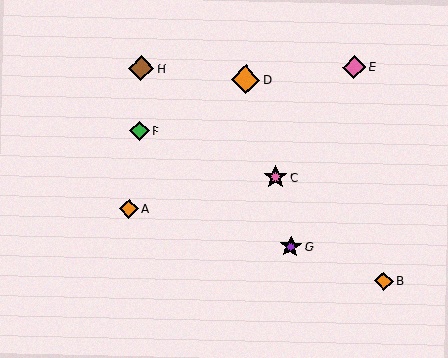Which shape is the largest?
The orange diamond (labeled D) is the largest.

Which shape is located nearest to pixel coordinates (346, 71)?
The pink diamond (labeled E) at (354, 67) is nearest to that location.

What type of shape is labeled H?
Shape H is a brown diamond.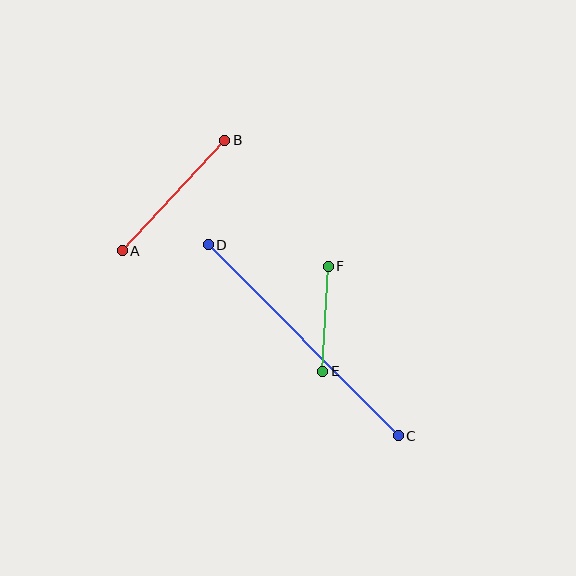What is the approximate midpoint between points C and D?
The midpoint is at approximately (303, 340) pixels.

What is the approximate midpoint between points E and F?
The midpoint is at approximately (326, 319) pixels.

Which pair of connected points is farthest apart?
Points C and D are farthest apart.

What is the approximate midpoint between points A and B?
The midpoint is at approximately (174, 196) pixels.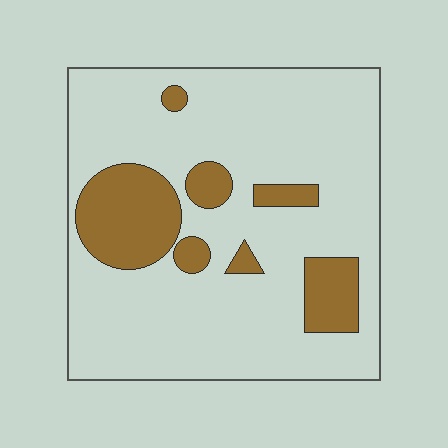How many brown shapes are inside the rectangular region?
7.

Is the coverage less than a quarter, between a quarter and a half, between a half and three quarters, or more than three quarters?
Less than a quarter.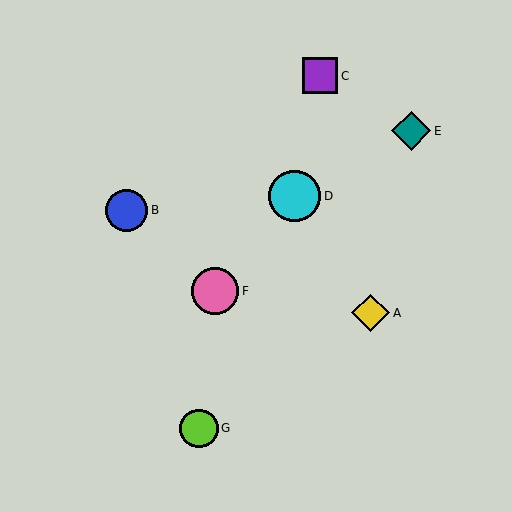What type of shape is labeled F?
Shape F is a pink circle.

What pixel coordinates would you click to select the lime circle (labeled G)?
Click at (199, 428) to select the lime circle G.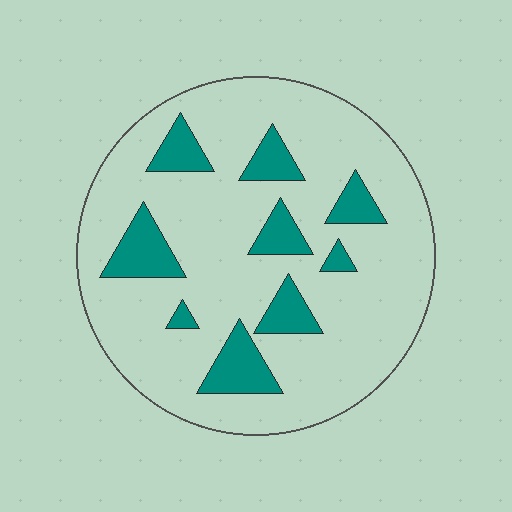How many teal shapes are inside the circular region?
9.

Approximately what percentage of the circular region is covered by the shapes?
Approximately 20%.